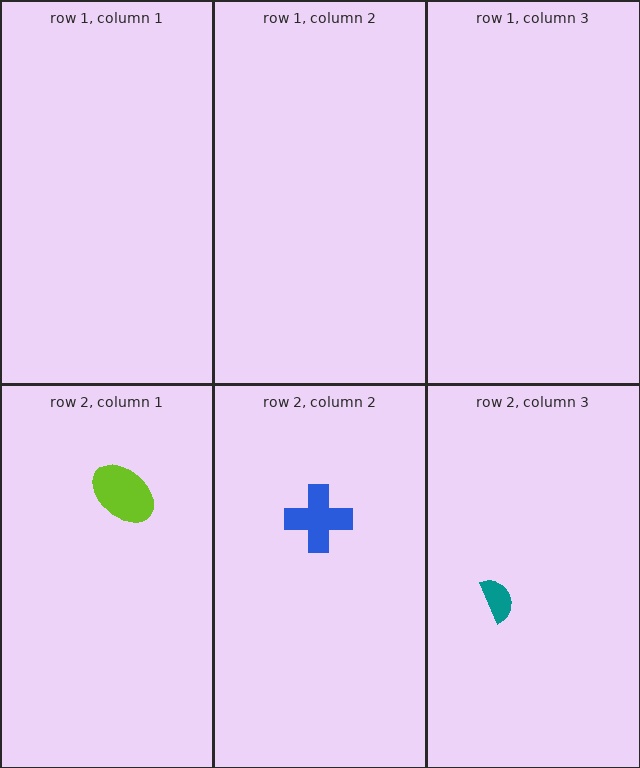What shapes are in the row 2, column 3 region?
The teal semicircle.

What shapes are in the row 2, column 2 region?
The blue cross.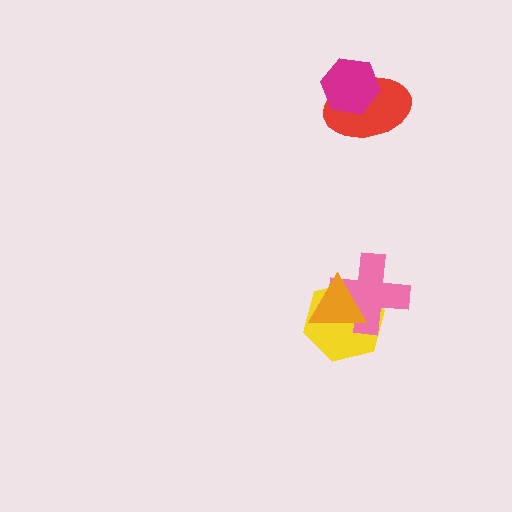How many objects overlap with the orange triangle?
2 objects overlap with the orange triangle.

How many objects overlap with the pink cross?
2 objects overlap with the pink cross.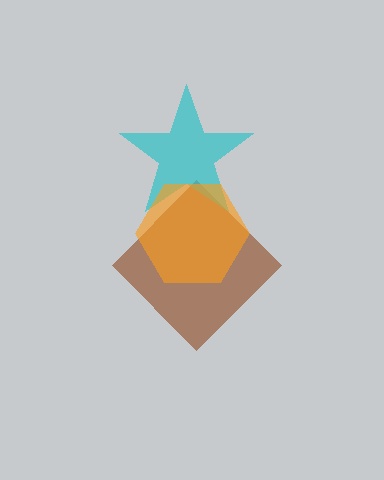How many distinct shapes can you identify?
There are 3 distinct shapes: a brown diamond, a cyan star, an orange hexagon.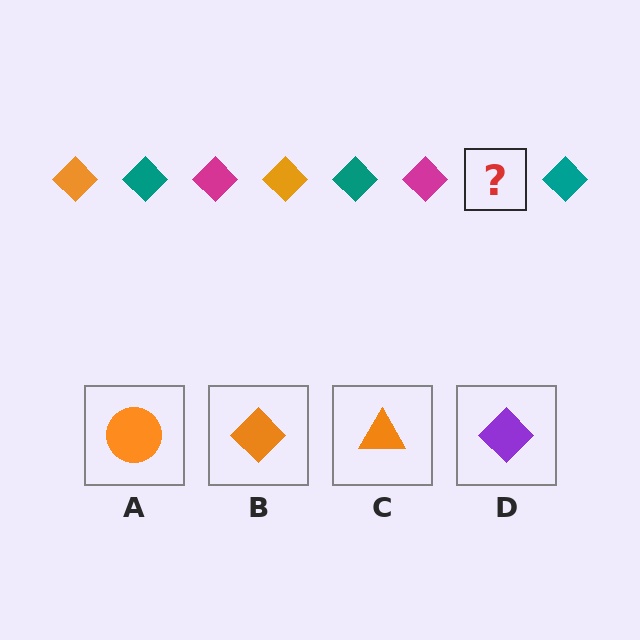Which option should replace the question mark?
Option B.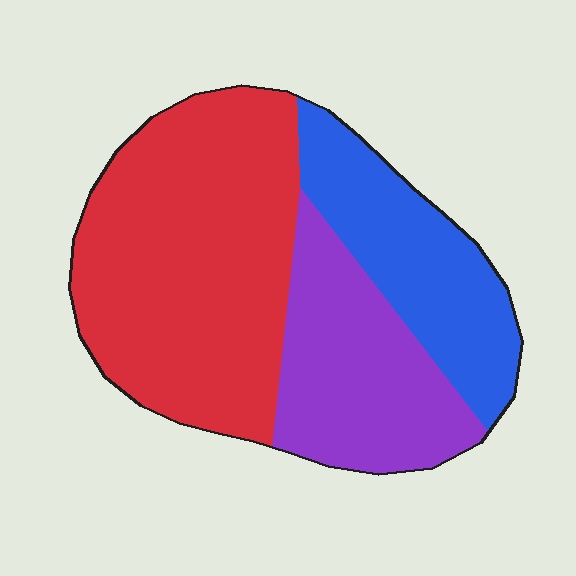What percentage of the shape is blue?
Blue takes up between a sixth and a third of the shape.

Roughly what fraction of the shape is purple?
Purple takes up about one quarter (1/4) of the shape.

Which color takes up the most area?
Red, at roughly 50%.